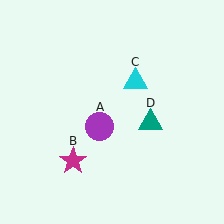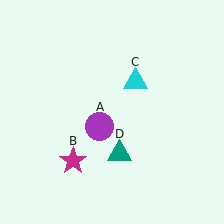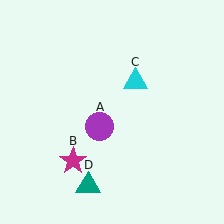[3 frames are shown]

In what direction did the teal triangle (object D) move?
The teal triangle (object D) moved down and to the left.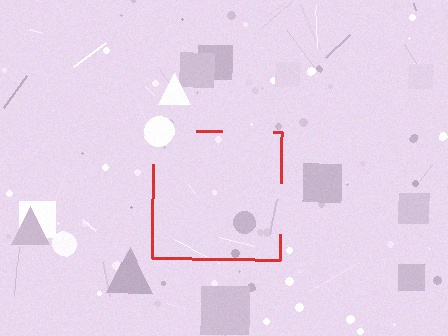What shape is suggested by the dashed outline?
The dashed outline suggests a square.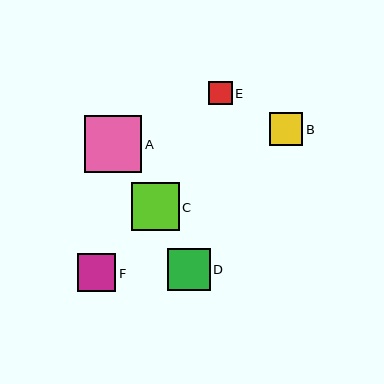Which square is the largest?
Square A is the largest with a size of approximately 57 pixels.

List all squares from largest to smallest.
From largest to smallest: A, C, D, F, B, E.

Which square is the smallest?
Square E is the smallest with a size of approximately 24 pixels.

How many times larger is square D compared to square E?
Square D is approximately 1.8 times the size of square E.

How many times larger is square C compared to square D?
Square C is approximately 1.1 times the size of square D.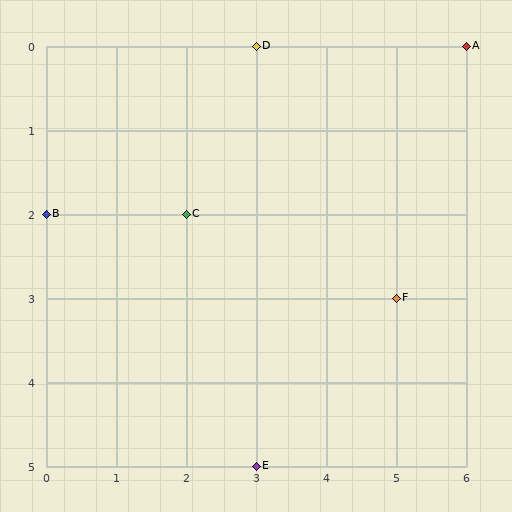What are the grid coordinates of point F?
Point F is at grid coordinates (5, 3).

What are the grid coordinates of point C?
Point C is at grid coordinates (2, 2).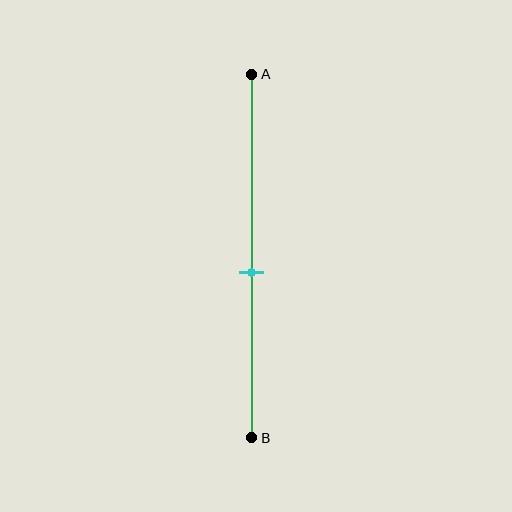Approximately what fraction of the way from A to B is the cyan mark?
The cyan mark is approximately 55% of the way from A to B.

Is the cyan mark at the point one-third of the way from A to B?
No, the mark is at about 55% from A, not at the 33% one-third point.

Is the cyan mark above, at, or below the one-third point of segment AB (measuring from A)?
The cyan mark is below the one-third point of segment AB.